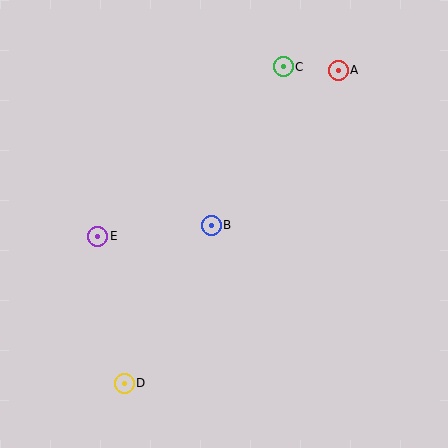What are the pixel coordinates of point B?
Point B is at (211, 225).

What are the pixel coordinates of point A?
Point A is at (338, 70).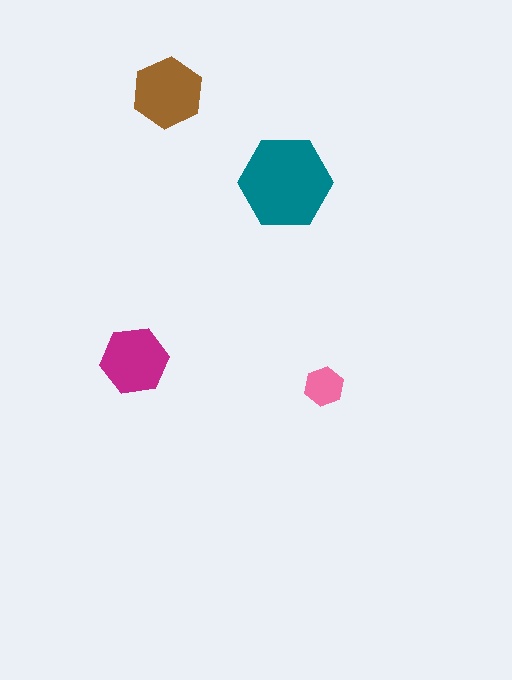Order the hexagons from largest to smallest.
the teal one, the brown one, the magenta one, the pink one.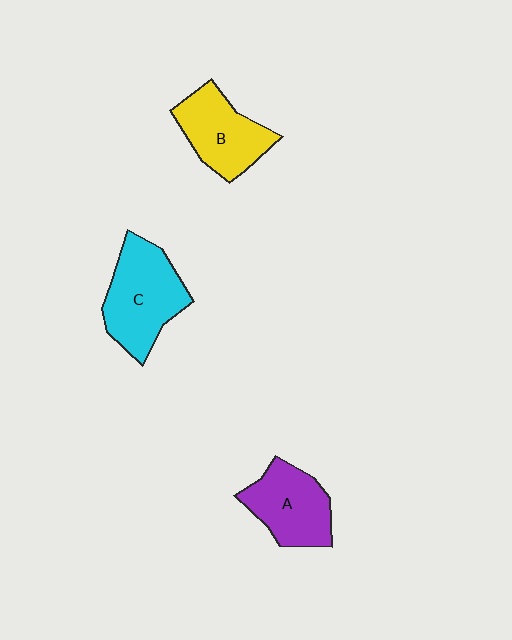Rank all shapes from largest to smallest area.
From largest to smallest: C (cyan), B (yellow), A (purple).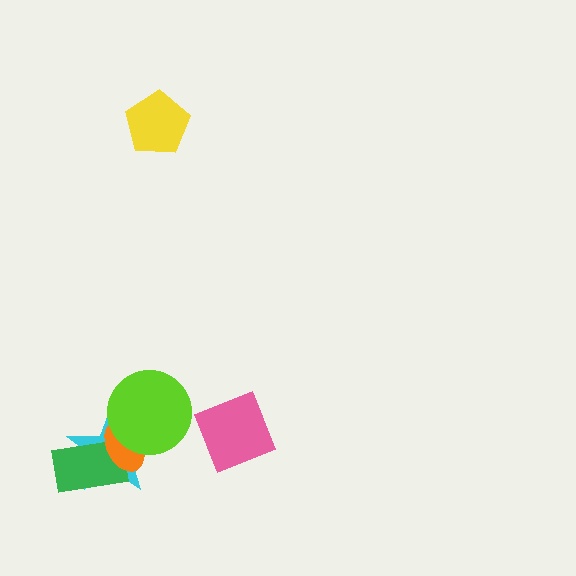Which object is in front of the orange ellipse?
The lime circle is in front of the orange ellipse.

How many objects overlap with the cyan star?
3 objects overlap with the cyan star.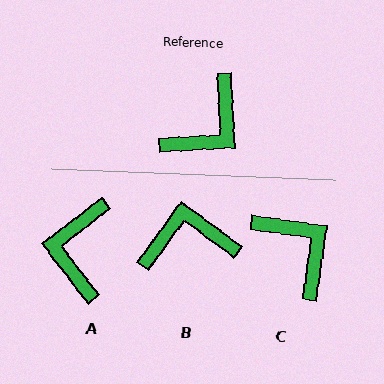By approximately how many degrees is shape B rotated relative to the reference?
Approximately 141 degrees counter-clockwise.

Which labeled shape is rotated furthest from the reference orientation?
A, about 145 degrees away.